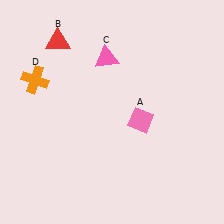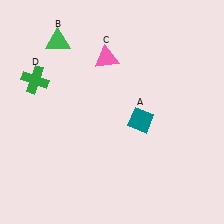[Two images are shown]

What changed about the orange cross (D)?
In Image 1, D is orange. In Image 2, it changed to green.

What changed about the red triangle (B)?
In Image 1, B is red. In Image 2, it changed to green.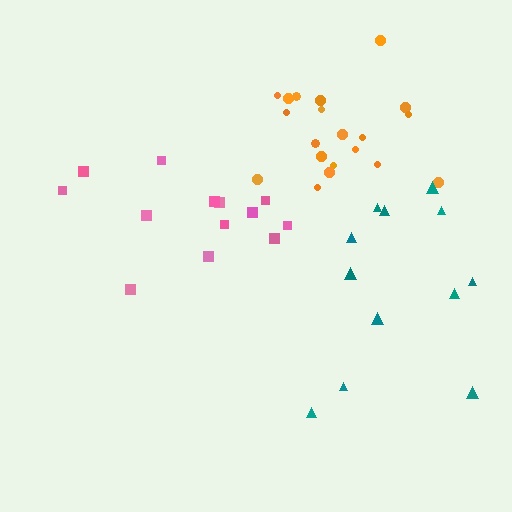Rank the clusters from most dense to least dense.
orange, pink, teal.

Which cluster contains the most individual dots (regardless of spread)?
Orange (20).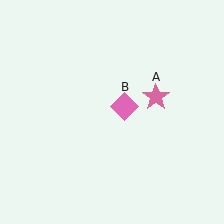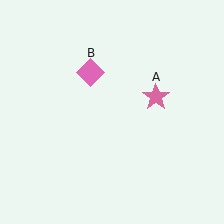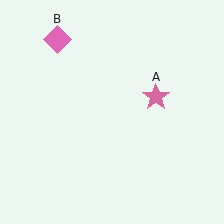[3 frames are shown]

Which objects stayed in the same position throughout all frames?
Pink star (object A) remained stationary.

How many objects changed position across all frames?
1 object changed position: pink diamond (object B).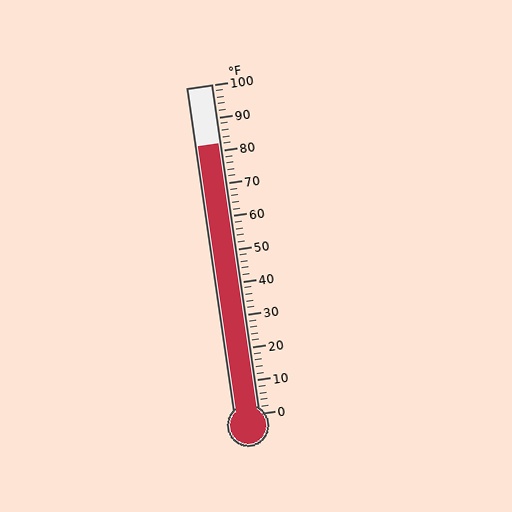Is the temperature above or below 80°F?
The temperature is above 80°F.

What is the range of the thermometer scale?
The thermometer scale ranges from 0°F to 100°F.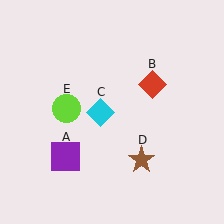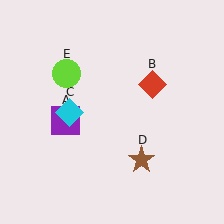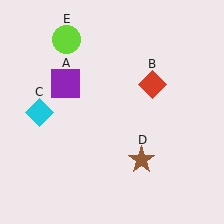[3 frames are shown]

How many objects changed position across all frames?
3 objects changed position: purple square (object A), cyan diamond (object C), lime circle (object E).